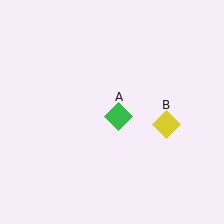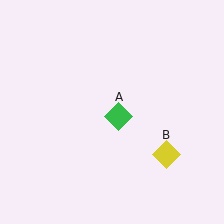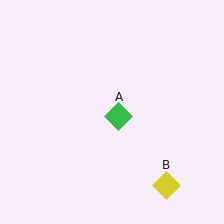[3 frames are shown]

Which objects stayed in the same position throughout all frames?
Green diamond (object A) remained stationary.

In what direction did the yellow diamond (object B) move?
The yellow diamond (object B) moved down.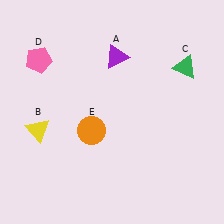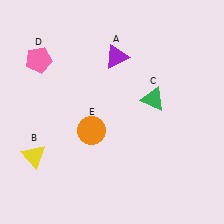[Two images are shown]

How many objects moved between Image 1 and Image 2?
2 objects moved between the two images.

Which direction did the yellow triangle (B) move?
The yellow triangle (B) moved down.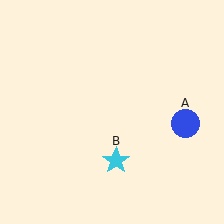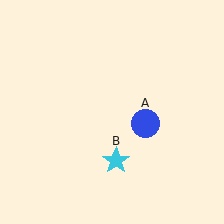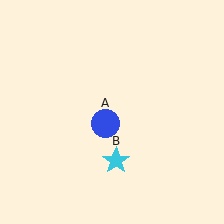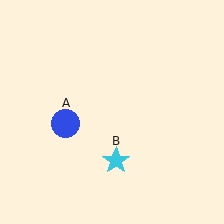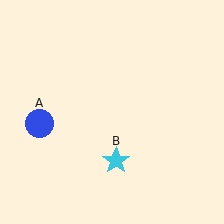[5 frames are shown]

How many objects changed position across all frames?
1 object changed position: blue circle (object A).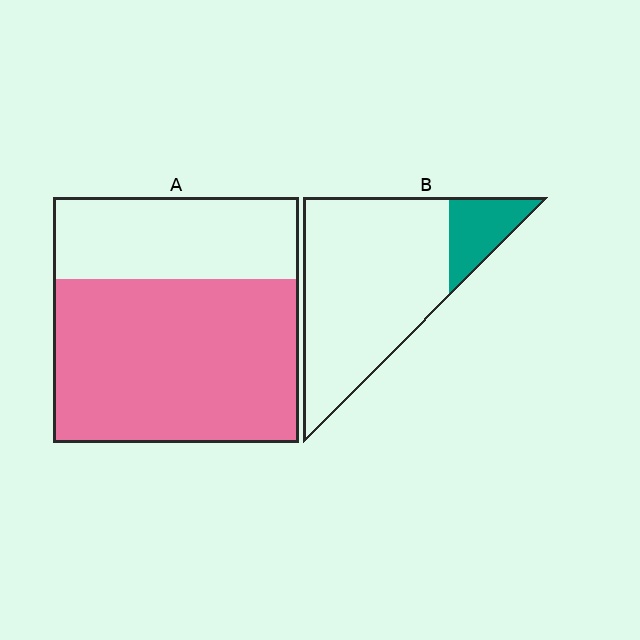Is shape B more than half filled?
No.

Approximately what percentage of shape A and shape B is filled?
A is approximately 65% and B is approximately 15%.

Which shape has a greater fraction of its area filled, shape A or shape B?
Shape A.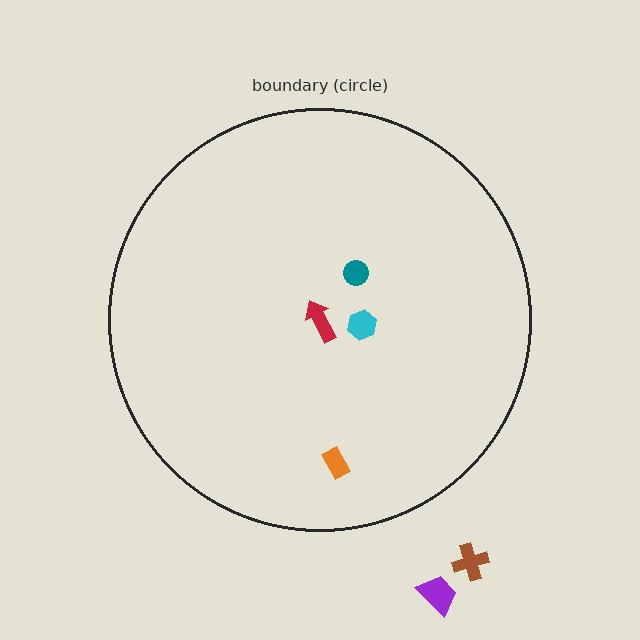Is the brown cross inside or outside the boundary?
Outside.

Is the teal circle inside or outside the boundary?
Inside.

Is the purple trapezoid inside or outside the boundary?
Outside.